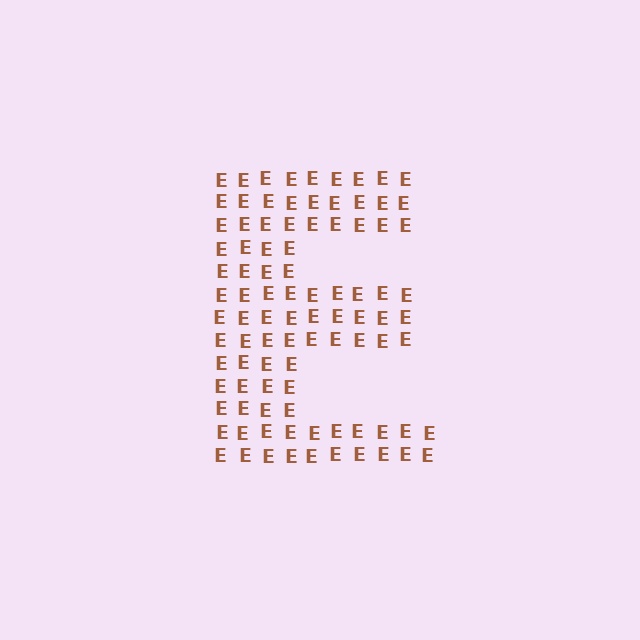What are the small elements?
The small elements are letter E's.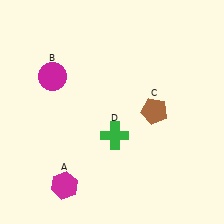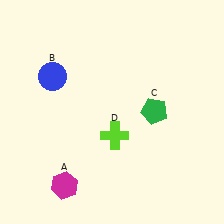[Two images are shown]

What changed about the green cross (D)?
In Image 1, D is green. In Image 2, it changed to lime.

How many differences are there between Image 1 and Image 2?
There are 3 differences between the two images.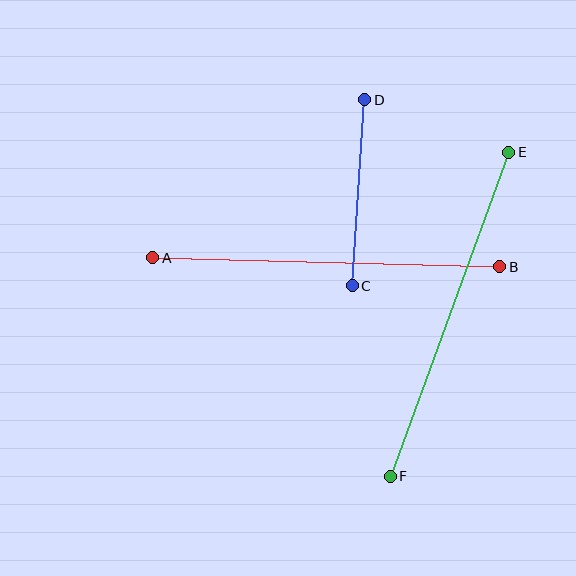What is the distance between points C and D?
The distance is approximately 186 pixels.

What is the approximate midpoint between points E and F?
The midpoint is at approximately (449, 314) pixels.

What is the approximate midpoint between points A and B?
The midpoint is at approximately (326, 262) pixels.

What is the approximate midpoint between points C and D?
The midpoint is at approximately (358, 193) pixels.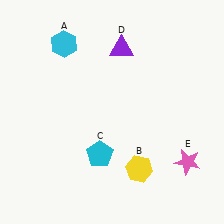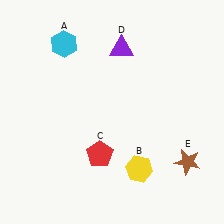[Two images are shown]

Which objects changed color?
C changed from cyan to red. E changed from pink to brown.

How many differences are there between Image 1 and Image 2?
There are 2 differences between the two images.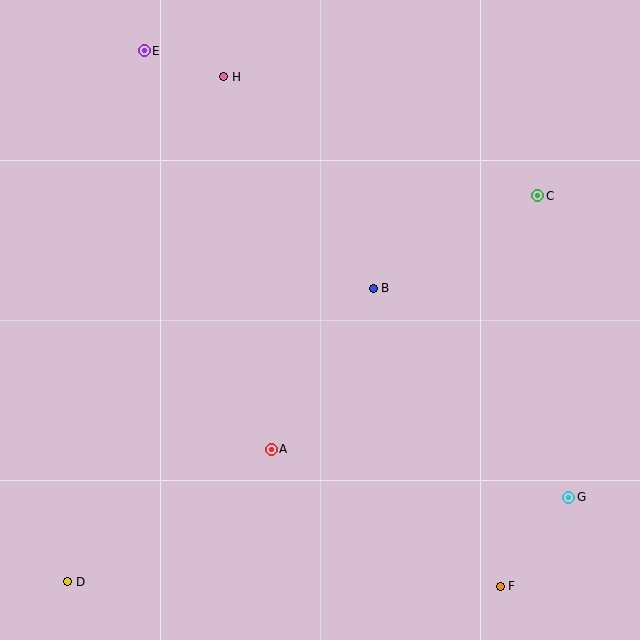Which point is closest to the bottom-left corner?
Point D is closest to the bottom-left corner.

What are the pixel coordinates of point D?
Point D is at (68, 582).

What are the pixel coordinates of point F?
Point F is at (500, 586).